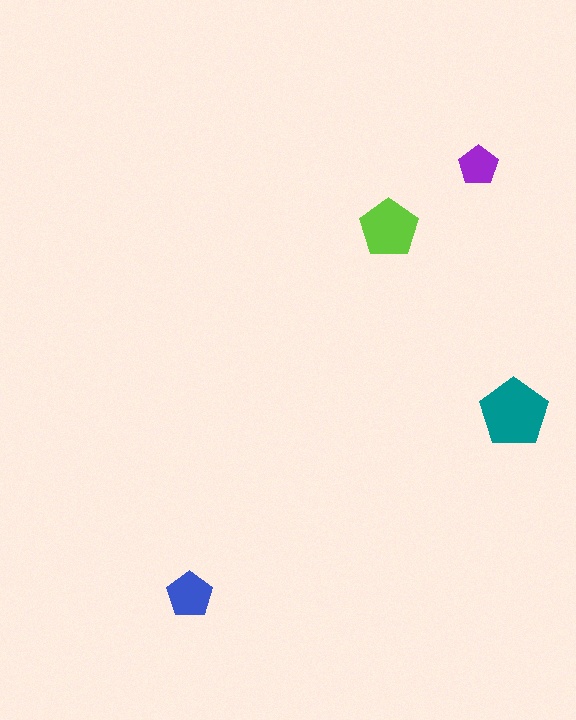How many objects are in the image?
There are 4 objects in the image.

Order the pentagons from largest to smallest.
the teal one, the lime one, the blue one, the purple one.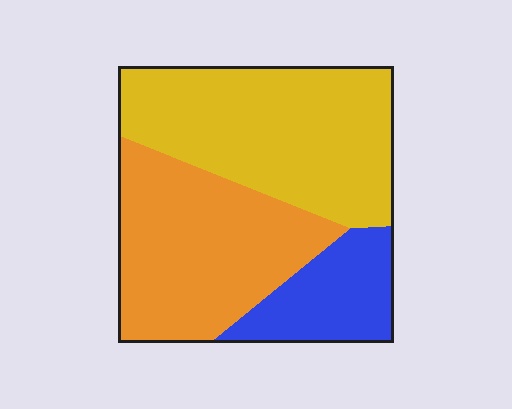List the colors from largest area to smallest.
From largest to smallest: yellow, orange, blue.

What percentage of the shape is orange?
Orange takes up about three eighths (3/8) of the shape.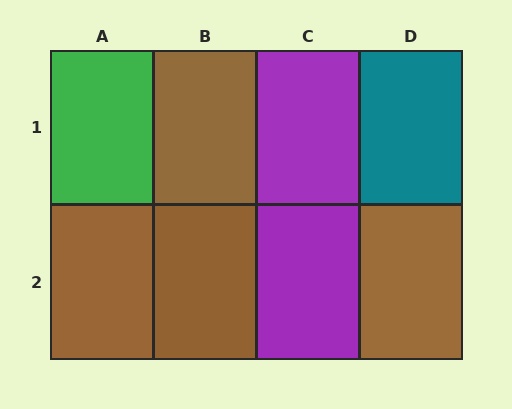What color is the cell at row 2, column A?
Brown.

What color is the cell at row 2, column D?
Brown.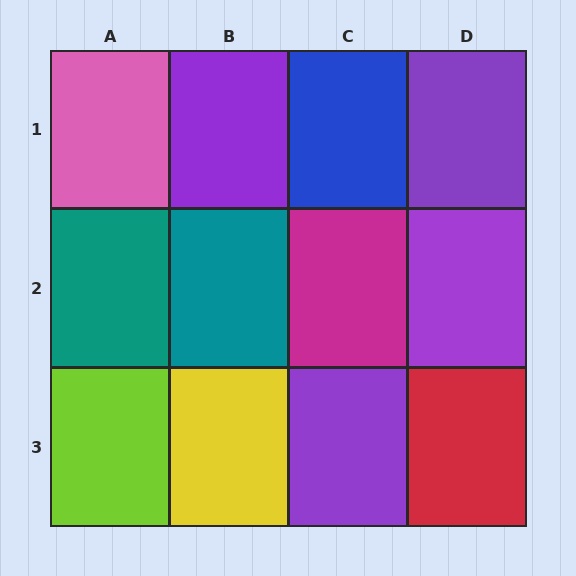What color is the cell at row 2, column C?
Magenta.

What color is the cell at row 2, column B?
Teal.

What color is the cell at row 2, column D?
Purple.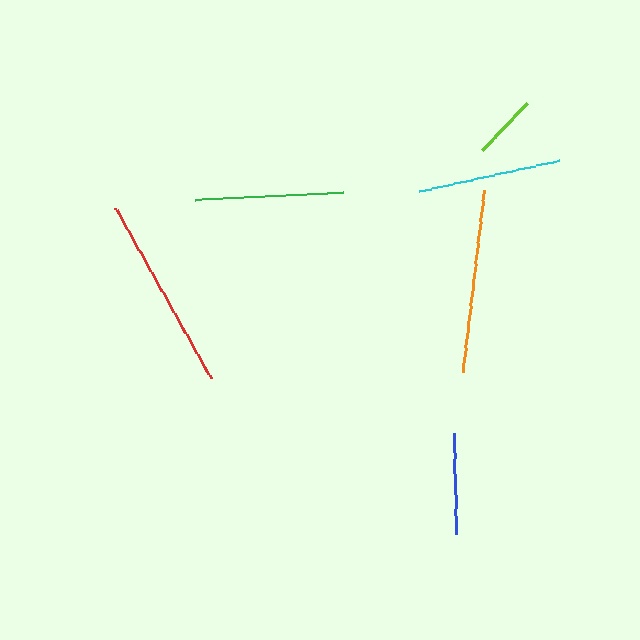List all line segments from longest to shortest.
From longest to shortest: red, orange, green, cyan, blue, lime.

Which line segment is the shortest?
The lime line is the shortest at approximately 65 pixels.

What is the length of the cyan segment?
The cyan segment is approximately 144 pixels long.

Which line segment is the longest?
The red line is the longest at approximately 195 pixels.